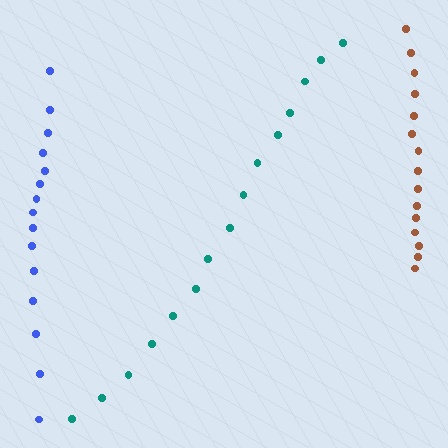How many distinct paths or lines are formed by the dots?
There are 3 distinct paths.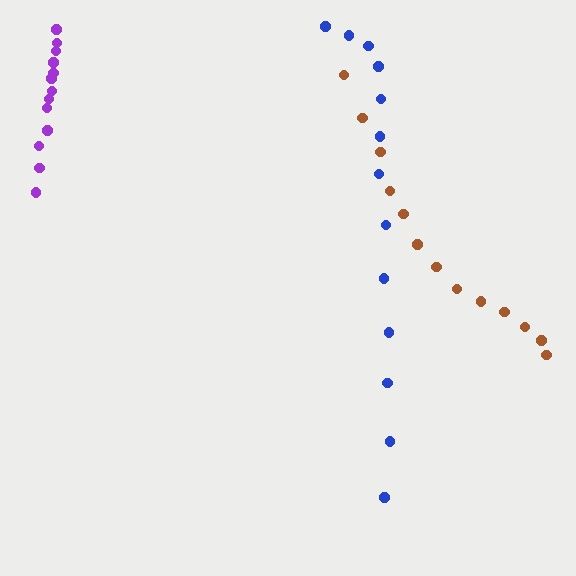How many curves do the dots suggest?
There are 3 distinct paths.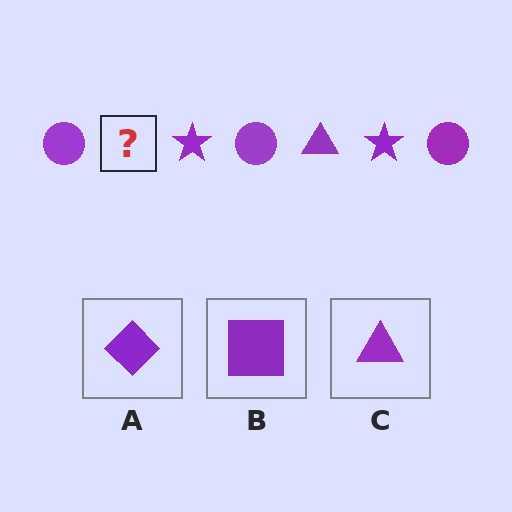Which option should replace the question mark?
Option C.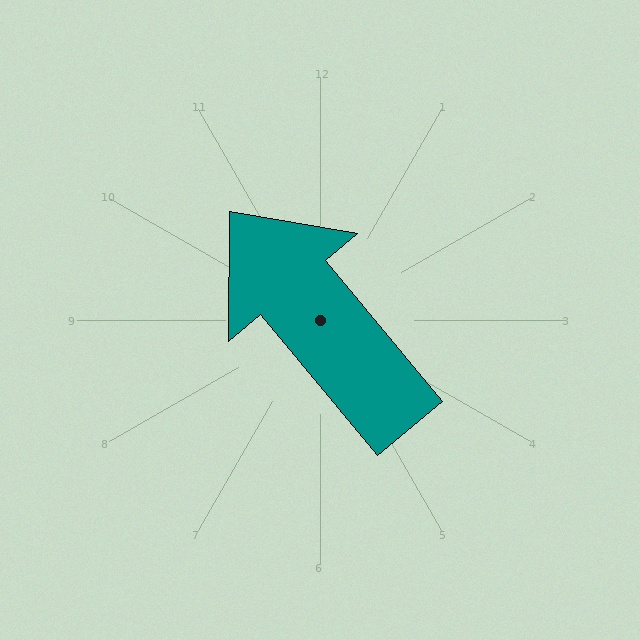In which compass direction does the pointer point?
Northwest.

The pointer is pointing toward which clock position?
Roughly 11 o'clock.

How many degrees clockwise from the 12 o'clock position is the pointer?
Approximately 320 degrees.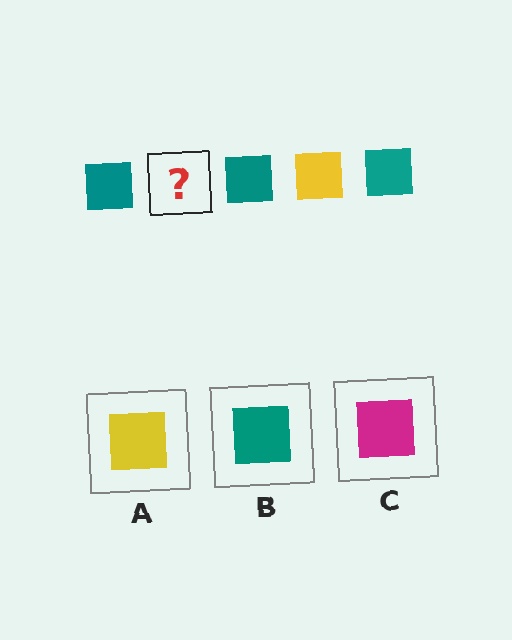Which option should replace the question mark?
Option A.